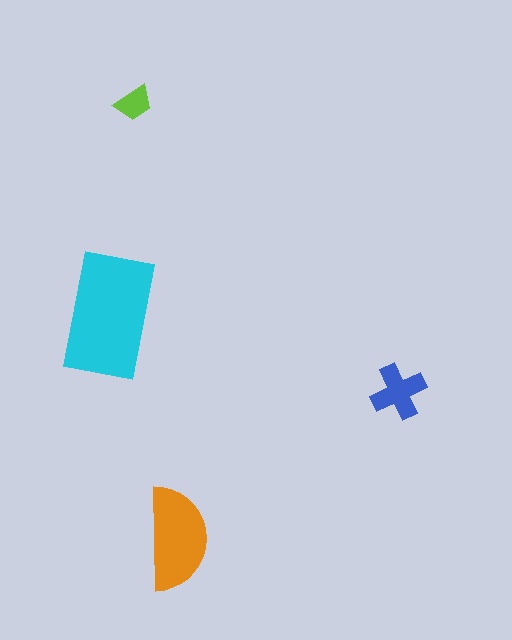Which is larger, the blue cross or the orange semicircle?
The orange semicircle.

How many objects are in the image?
There are 4 objects in the image.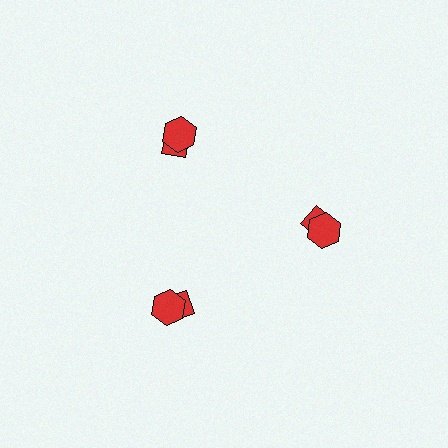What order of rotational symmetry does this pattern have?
This pattern has 3-fold rotational symmetry.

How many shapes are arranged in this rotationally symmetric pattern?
There are 6 shapes, arranged in 3 groups of 2.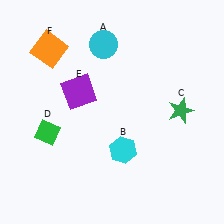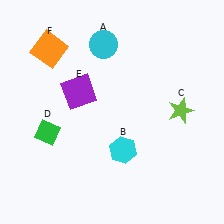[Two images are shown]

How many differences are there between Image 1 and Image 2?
There is 1 difference between the two images.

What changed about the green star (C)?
In Image 1, C is green. In Image 2, it changed to lime.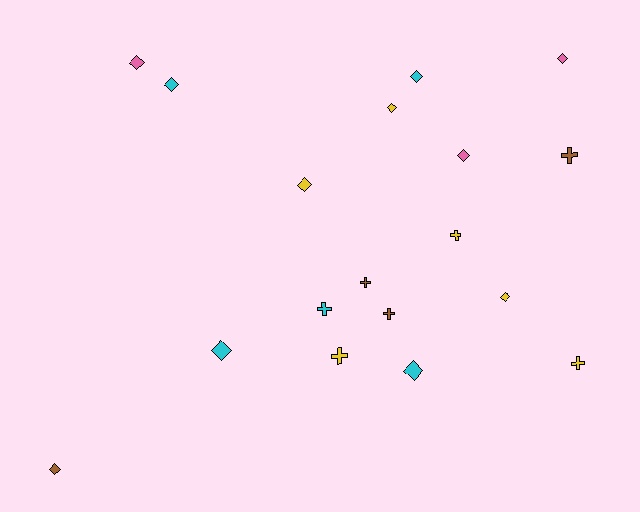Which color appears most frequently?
Yellow, with 6 objects.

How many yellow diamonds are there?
There are 3 yellow diamonds.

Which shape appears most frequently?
Diamond, with 11 objects.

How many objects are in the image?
There are 18 objects.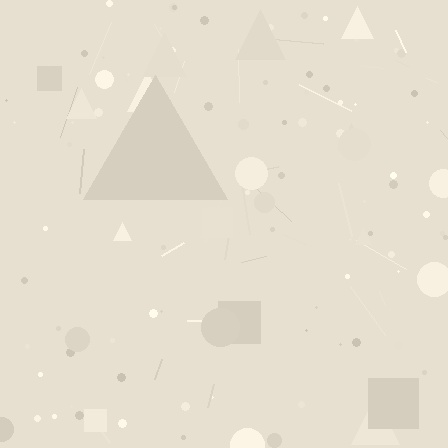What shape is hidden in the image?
A triangle is hidden in the image.